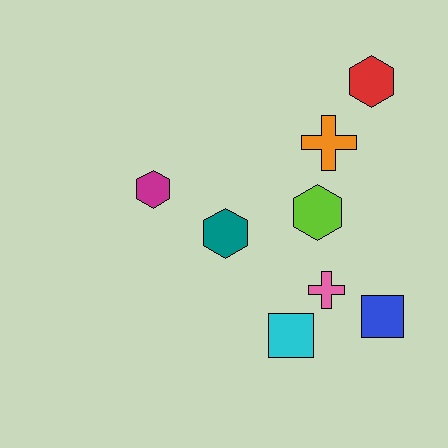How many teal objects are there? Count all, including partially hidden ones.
There is 1 teal object.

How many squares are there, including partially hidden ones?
There are 2 squares.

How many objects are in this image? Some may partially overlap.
There are 8 objects.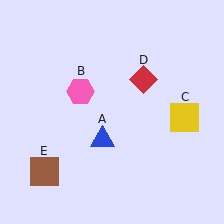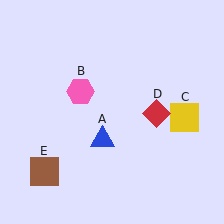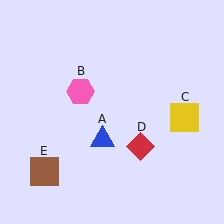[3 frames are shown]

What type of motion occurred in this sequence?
The red diamond (object D) rotated clockwise around the center of the scene.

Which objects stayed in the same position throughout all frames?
Blue triangle (object A) and pink hexagon (object B) and yellow square (object C) and brown square (object E) remained stationary.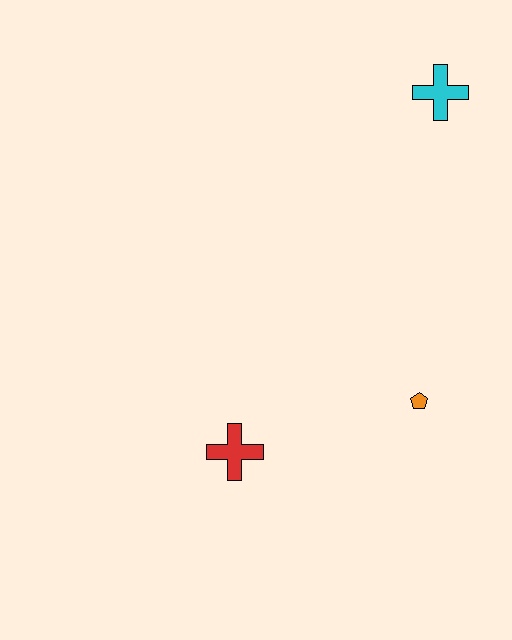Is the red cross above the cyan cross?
No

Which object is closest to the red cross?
The orange pentagon is closest to the red cross.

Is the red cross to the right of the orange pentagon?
No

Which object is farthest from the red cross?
The cyan cross is farthest from the red cross.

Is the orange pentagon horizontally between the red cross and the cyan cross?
Yes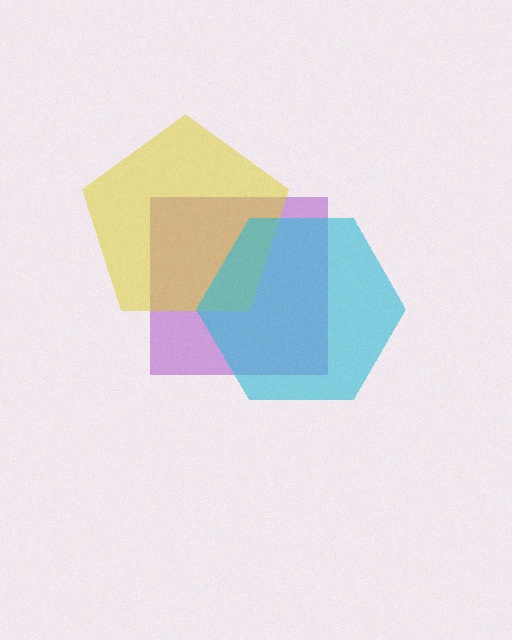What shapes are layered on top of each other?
The layered shapes are: a purple square, a yellow pentagon, a cyan hexagon.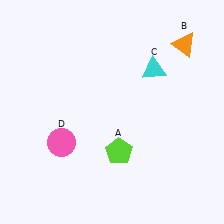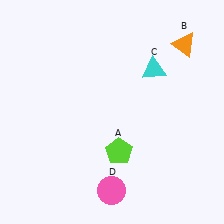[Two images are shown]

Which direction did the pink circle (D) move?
The pink circle (D) moved right.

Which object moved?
The pink circle (D) moved right.